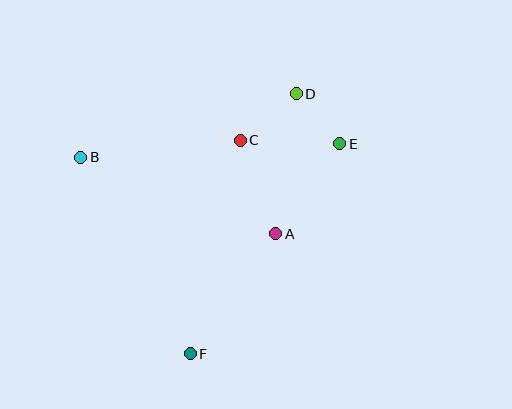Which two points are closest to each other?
Points D and E are closest to each other.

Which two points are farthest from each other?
Points D and F are farthest from each other.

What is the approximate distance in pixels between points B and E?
The distance between B and E is approximately 259 pixels.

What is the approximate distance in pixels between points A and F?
The distance between A and F is approximately 147 pixels.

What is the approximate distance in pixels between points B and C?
The distance between B and C is approximately 160 pixels.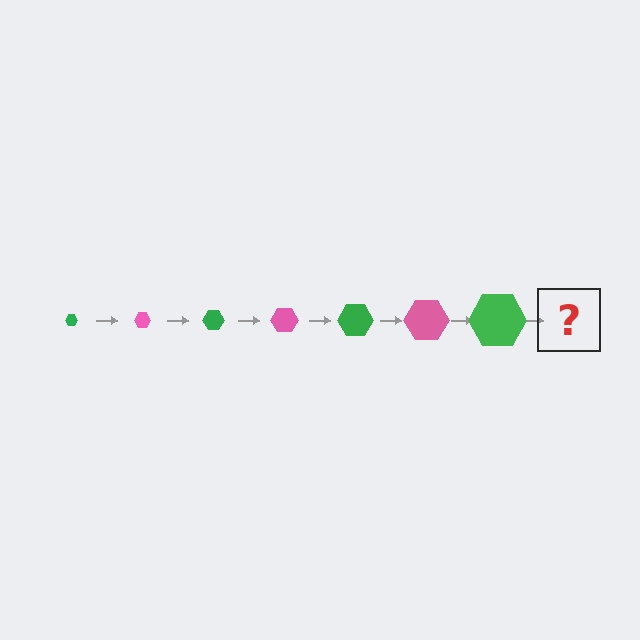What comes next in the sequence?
The next element should be a pink hexagon, larger than the previous one.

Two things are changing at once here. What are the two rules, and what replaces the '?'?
The two rules are that the hexagon grows larger each step and the color cycles through green and pink. The '?' should be a pink hexagon, larger than the previous one.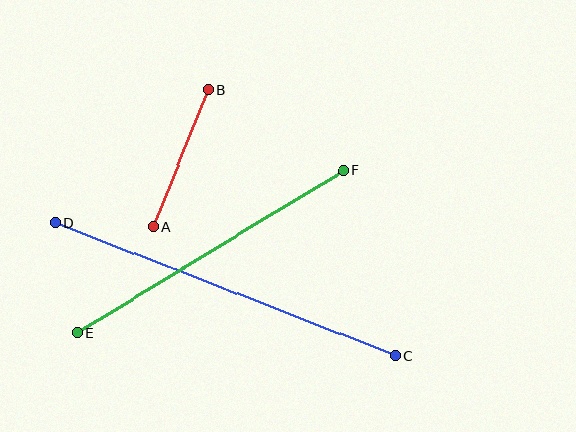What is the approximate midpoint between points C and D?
The midpoint is at approximately (226, 289) pixels.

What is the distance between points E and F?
The distance is approximately 311 pixels.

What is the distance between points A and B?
The distance is approximately 148 pixels.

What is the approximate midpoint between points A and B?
The midpoint is at approximately (181, 158) pixels.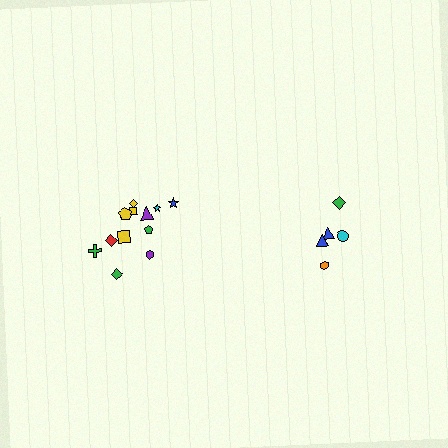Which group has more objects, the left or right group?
The left group.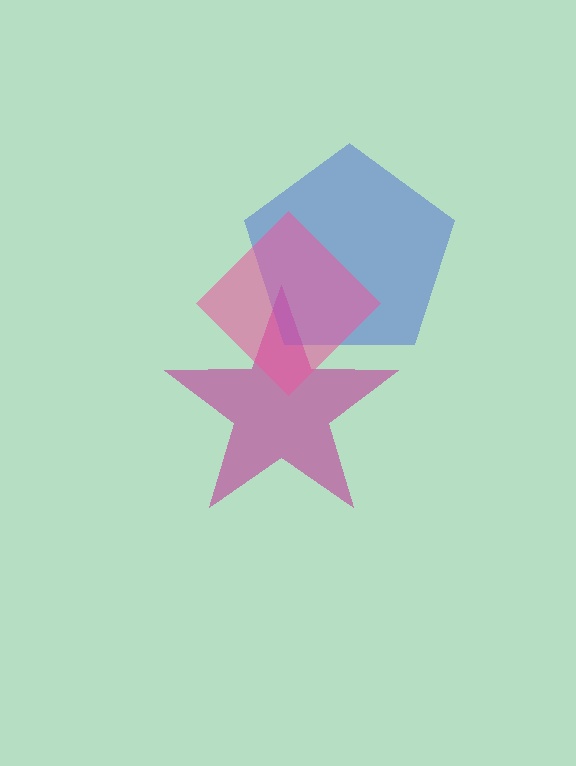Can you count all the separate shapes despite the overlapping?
Yes, there are 3 separate shapes.